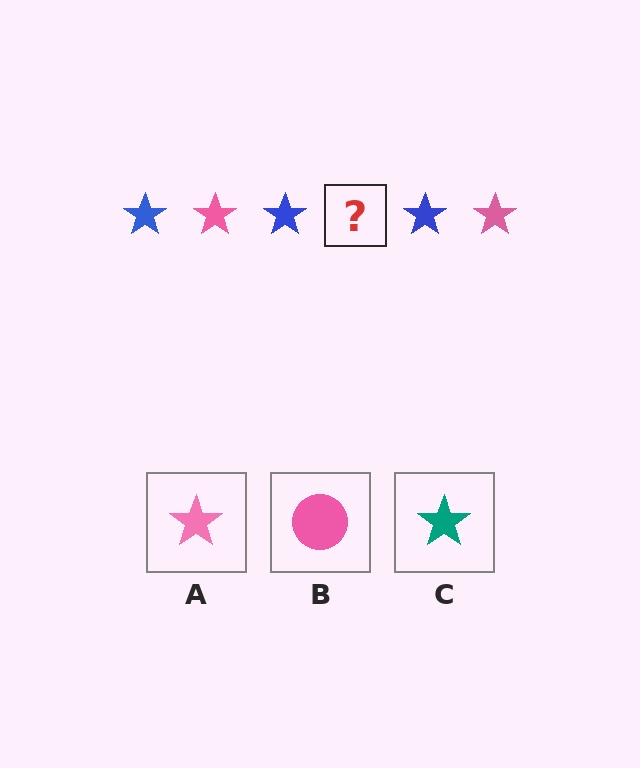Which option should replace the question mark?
Option A.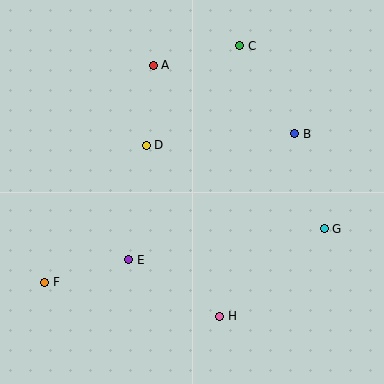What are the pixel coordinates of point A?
Point A is at (153, 65).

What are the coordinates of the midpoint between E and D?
The midpoint between E and D is at (137, 202).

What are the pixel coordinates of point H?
Point H is at (220, 316).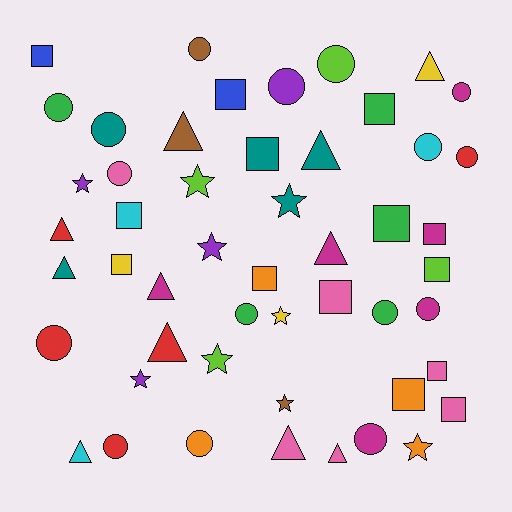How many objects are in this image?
There are 50 objects.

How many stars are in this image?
There are 9 stars.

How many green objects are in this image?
There are 5 green objects.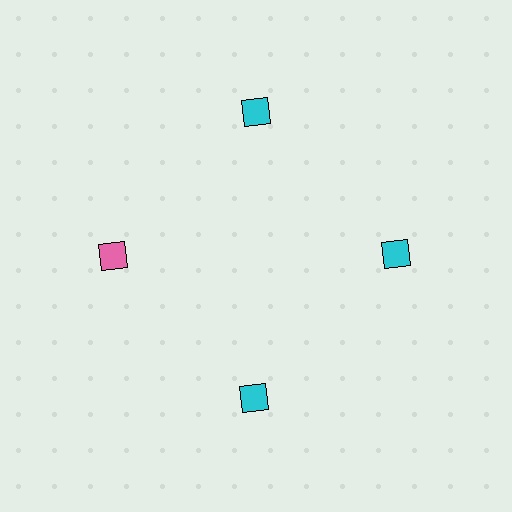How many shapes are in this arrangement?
There are 4 shapes arranged in a ring pattern.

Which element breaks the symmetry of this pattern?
The pink diamond at roughly the 9 o'clock position breaks the symmetry. All other shapes are cyan diamonds.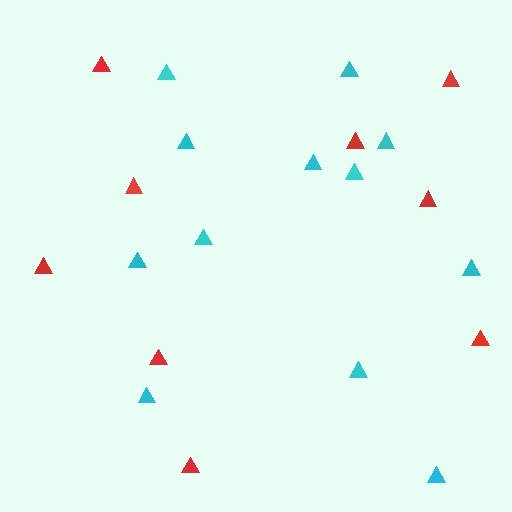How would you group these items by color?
There are 2 groups: one group of cyan triangles (12) and one group of red triangles (9).